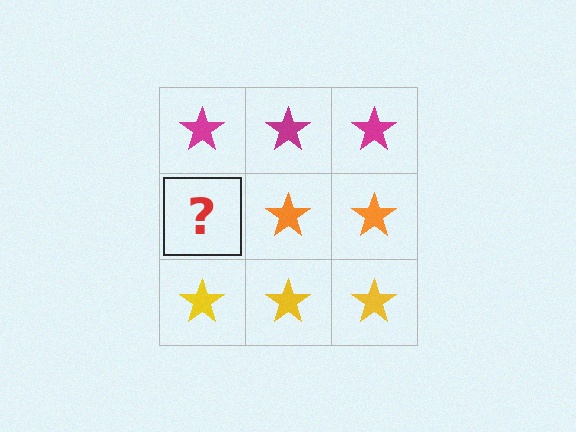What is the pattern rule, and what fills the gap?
The rule is that each row has a consistent color. The gap should be filled with an orange star.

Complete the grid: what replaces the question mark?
The question mark should be replaced with an orange star.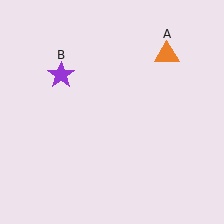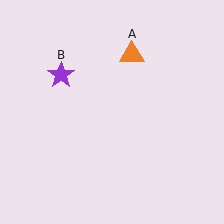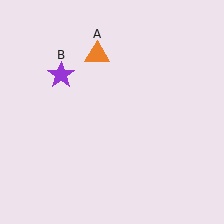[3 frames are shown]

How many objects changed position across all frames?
1 object changed position: orange triangle (object A).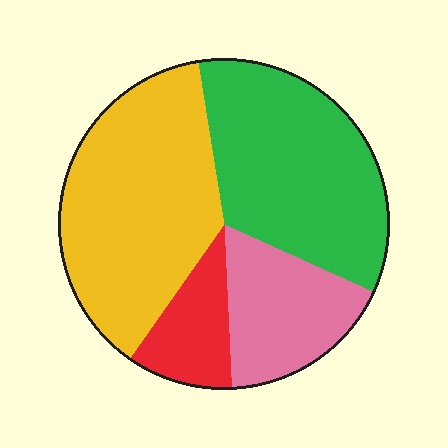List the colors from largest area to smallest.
From largest to smallest: yellow, green, pink, red.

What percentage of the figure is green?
Green takes up about one third (1/3) of the figure.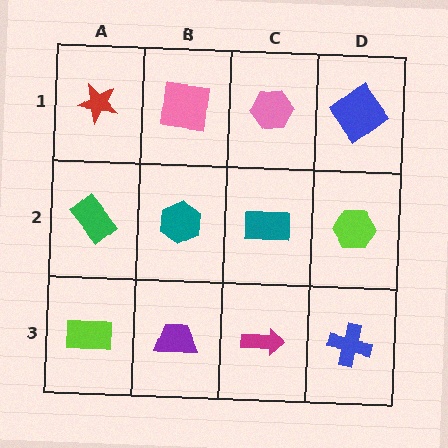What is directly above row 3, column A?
A green rectangle.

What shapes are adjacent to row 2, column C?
A pink hexagon (row 1, column C), a magenta arrow (row 3, column C), a teal hexagon (row 2, column B), a lime hexagon (row 2, column D).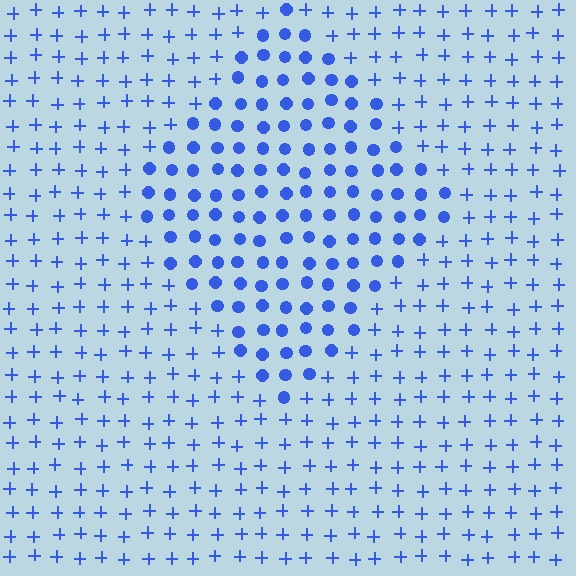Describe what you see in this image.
The image is filled with small blue elements arranged in a uniform grid. A diamond-shaped region contains circles, while the surrounding area contains plus signs. The boundary is defined purely by the change in element shape.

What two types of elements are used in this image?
The image uses circles inside the diamond region and plus signs outside it.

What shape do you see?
I see a diamond.